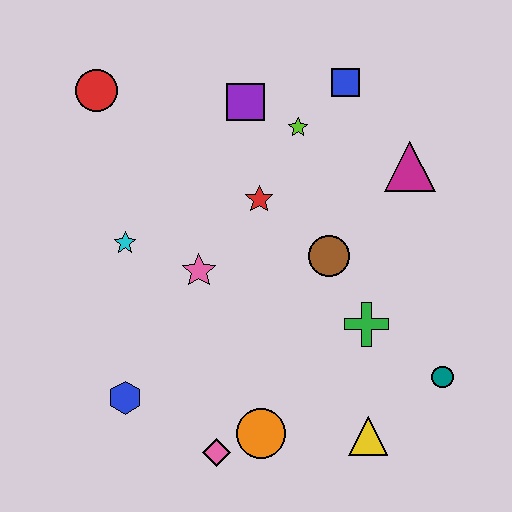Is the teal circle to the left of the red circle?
No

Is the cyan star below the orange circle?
No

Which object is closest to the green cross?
The brown circle is closest to the green cross.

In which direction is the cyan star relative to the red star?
The cyan star is to the left of the red star.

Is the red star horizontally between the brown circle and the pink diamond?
Yes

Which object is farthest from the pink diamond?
The blue square is farthest from the pink diamond.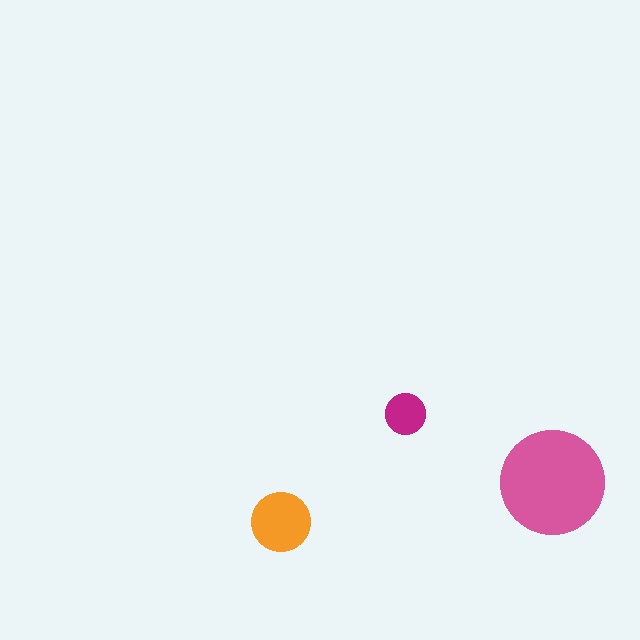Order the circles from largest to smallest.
the pink one, the orange one, the magenta one.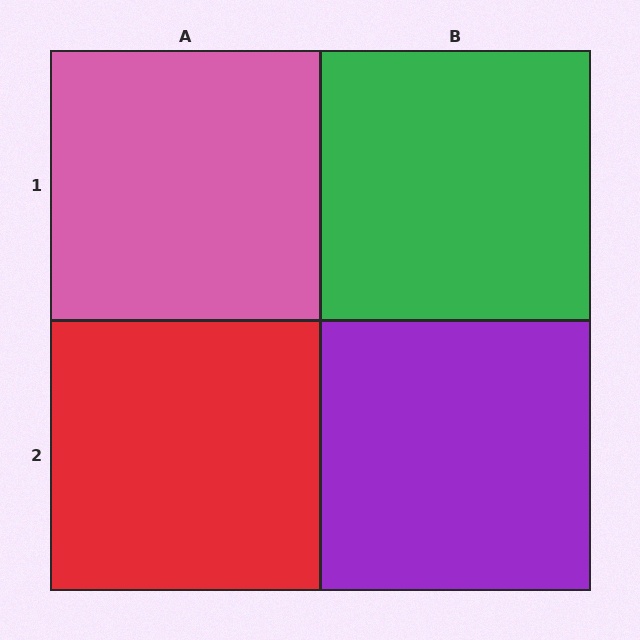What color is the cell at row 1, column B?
Green.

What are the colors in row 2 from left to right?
Red, purple.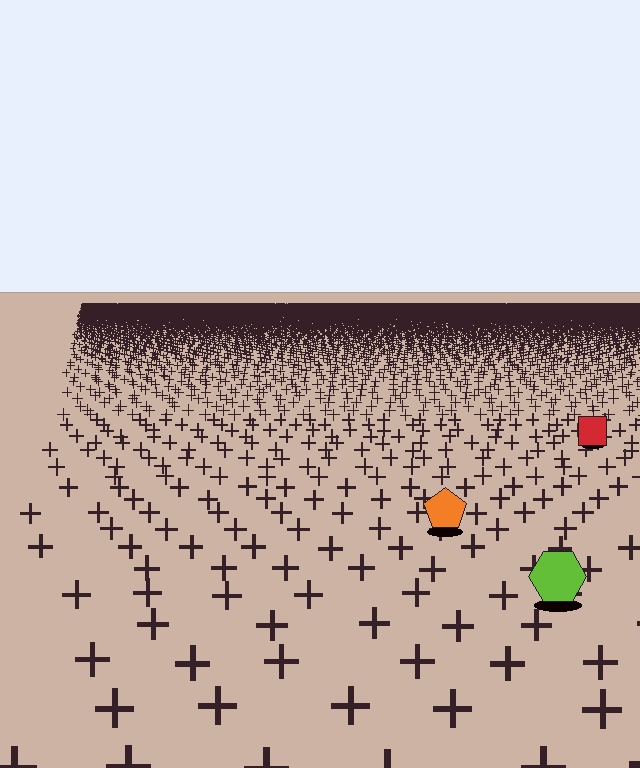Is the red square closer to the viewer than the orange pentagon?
No. The orange pentagon is closer — you can tell from the texture gradient: the ground texture is coarser near it.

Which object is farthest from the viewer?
The red square is farthest from the viewer. It appears smaller and the ground texture around it is denser.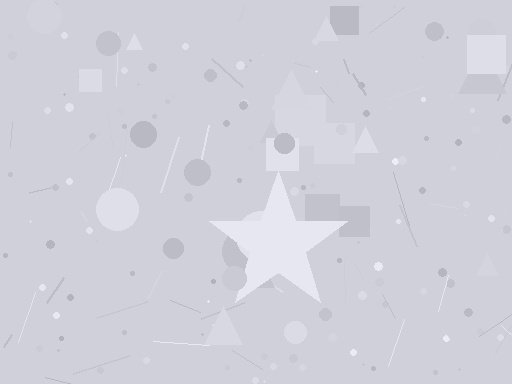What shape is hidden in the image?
A star is hidden in the image.